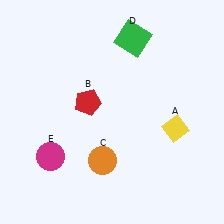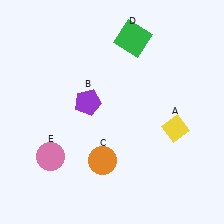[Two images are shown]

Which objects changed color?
B changed from red to purple. E changed from magenta to pink.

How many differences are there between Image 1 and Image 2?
There are 2 differences between the two images.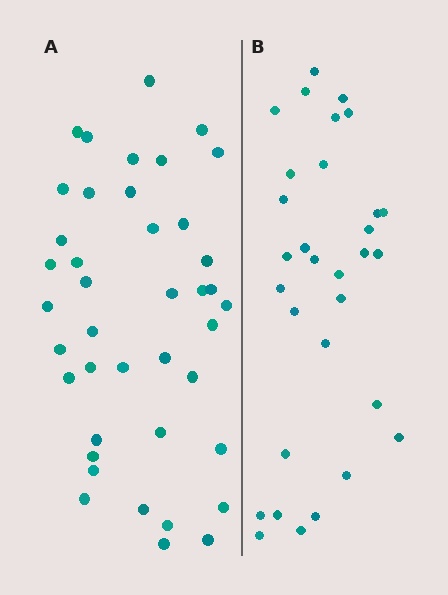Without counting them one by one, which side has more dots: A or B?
Region A (the left region) has more dots.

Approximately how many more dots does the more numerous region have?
Region A has roughly 10 or so more dots than region B.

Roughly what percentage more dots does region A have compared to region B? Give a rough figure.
About 30% more.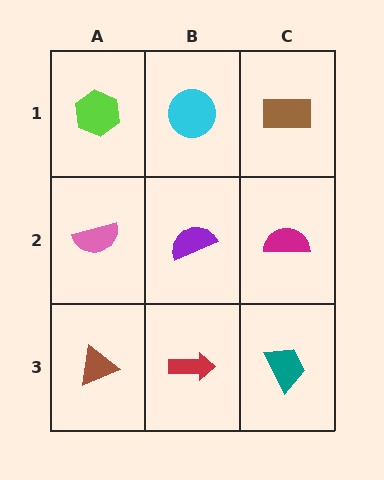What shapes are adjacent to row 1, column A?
A pink semicircle (row 2, column A), a cyan circle (row 1, column B).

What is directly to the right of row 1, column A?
A cyan circle.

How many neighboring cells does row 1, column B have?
3.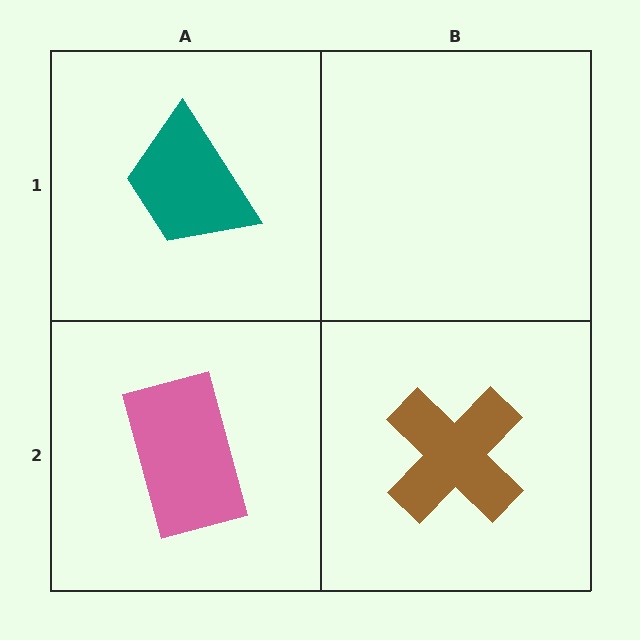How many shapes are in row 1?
1 shape.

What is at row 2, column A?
A pink rectangle.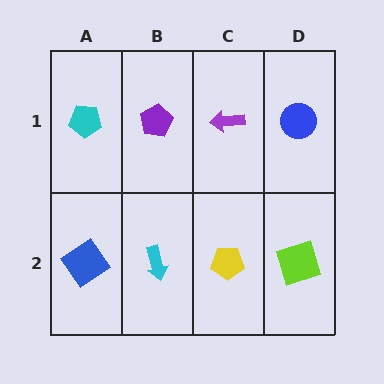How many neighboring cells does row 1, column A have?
2.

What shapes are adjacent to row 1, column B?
A cyan arrow (row 2, column B), a cyan pentagon (row 1, column A), a purple arrow (row 1, column C).